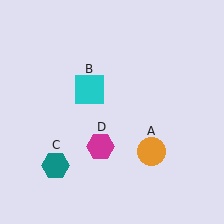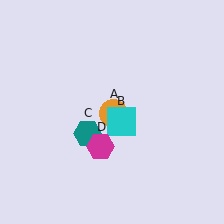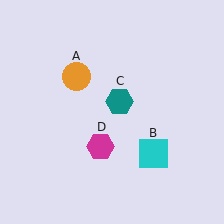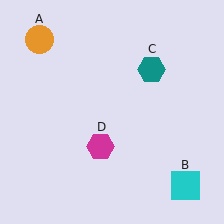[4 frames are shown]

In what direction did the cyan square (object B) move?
The cyan square (object B) moved down and to the right.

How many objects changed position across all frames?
3 objects changed position: orange circle (object A), cyan square (object B), teal hexagon (object C).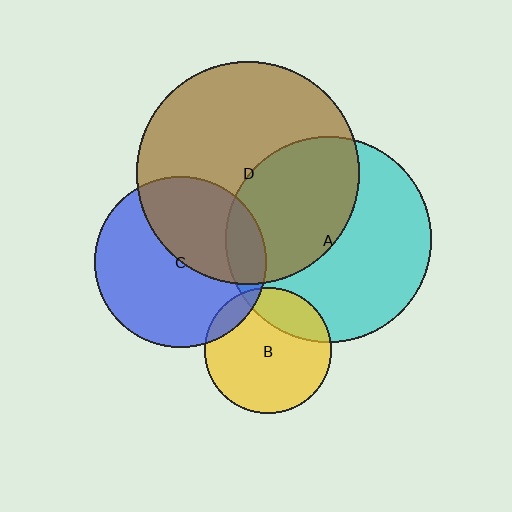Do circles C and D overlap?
Yes.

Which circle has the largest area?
Circle D (brown).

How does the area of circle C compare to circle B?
Approximately 1.8 times.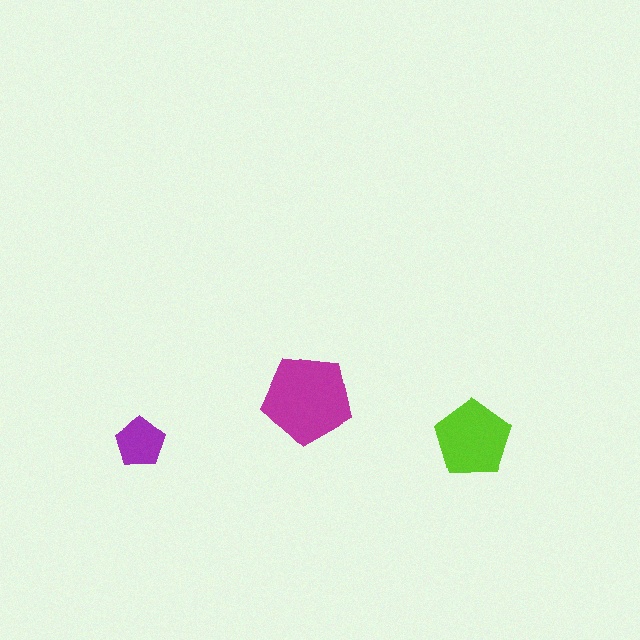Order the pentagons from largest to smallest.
the magenta one, the lime one, the purple one.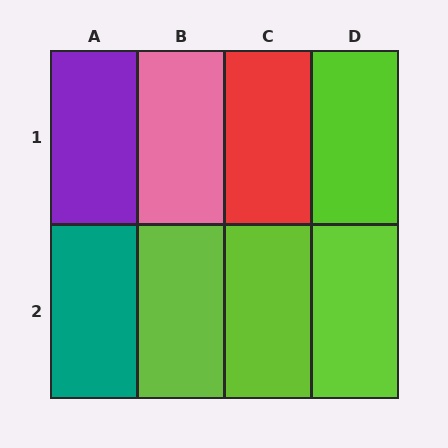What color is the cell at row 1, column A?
Purple.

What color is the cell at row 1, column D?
Lime.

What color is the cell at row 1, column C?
Red.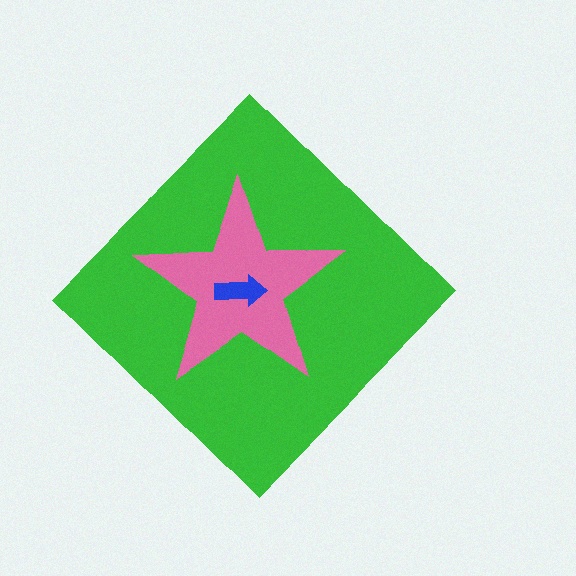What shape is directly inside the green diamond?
The pink star.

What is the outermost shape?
The green diamond.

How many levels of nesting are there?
3.